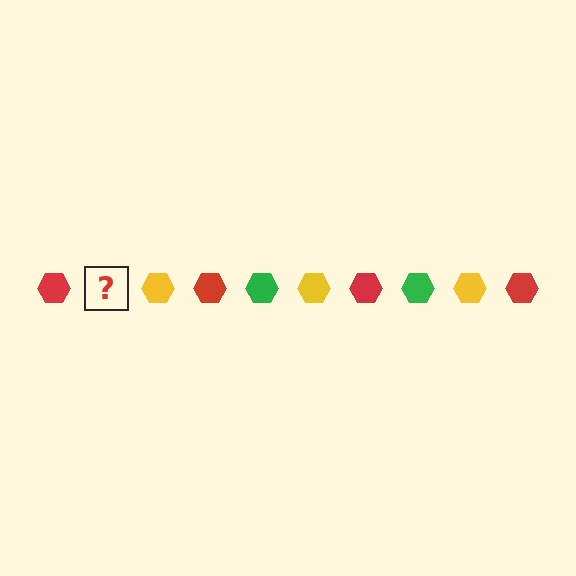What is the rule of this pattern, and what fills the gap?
The rule is that the pattern cycles through red, green, yellow hexagons. The gap should be filled with a green hexagon.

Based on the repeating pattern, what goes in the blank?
The blank should be a green hexagon.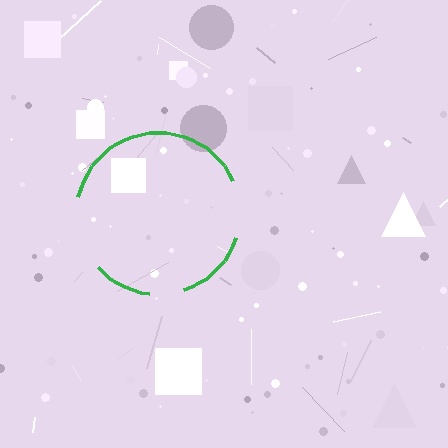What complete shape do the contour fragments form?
The contour fragments form a circle.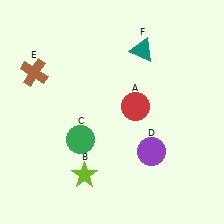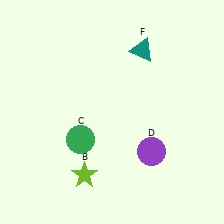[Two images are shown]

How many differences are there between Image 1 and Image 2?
There are 2 differences between the two images.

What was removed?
The brown cross (E), the red circle (A) were removed in Image 2.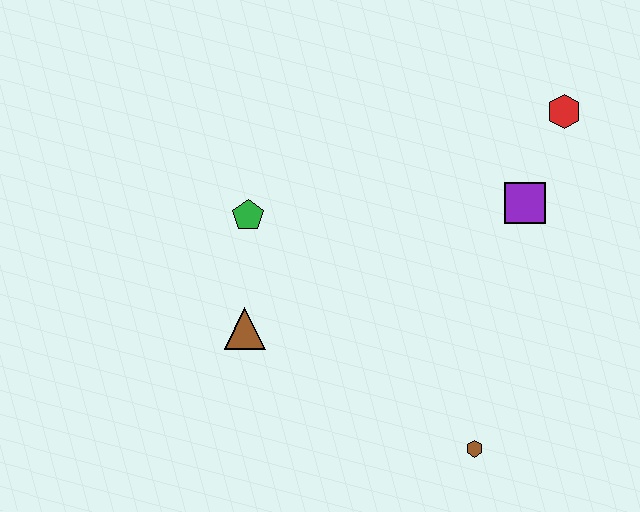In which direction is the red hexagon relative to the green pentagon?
The red hexagon is to the right of the green pentagon.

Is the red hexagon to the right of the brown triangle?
Yes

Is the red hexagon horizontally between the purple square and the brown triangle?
No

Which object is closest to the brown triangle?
The green pentagon is closest to the brown triangle.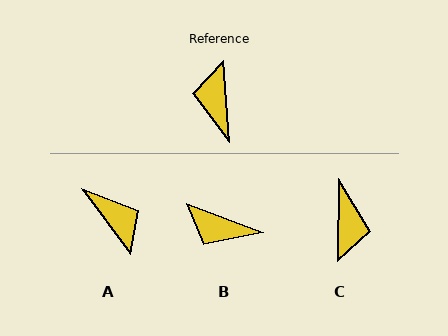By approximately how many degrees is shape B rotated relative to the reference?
Approximately 65 degrees counter-clockwise.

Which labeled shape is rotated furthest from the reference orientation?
C, about 175 degrees away.